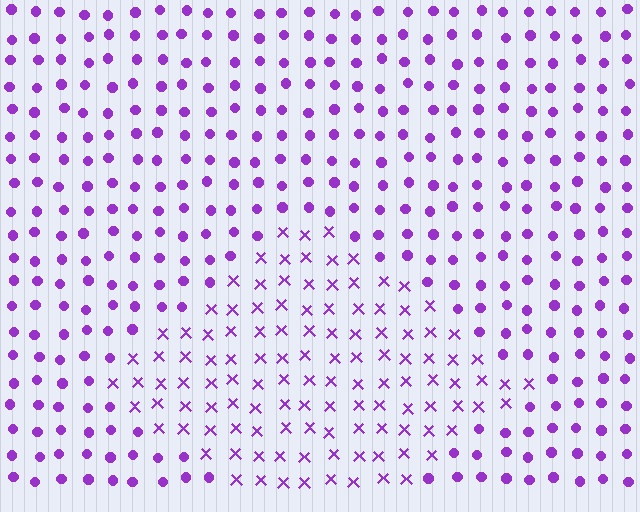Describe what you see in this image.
The image is filled with small purple elements arranged in a uniform grid. A diamond-shaped region contains X marks, while the surrounding area contains circles. The boundary is defined purely by the change in element shape.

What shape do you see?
I see a diamond.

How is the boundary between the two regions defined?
The boundary is defined by a change in element shape: X marks inside vs. circles outside. All elements share the same color and spacing.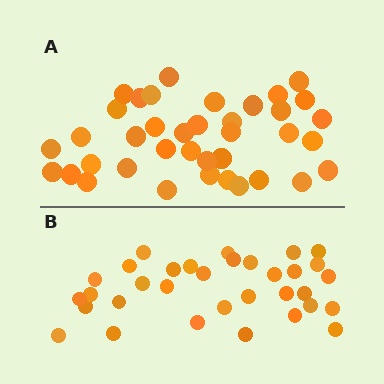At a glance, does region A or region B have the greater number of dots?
Region A (the top region) has more dots.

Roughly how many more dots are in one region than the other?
Region A has about 5 more dots than region B.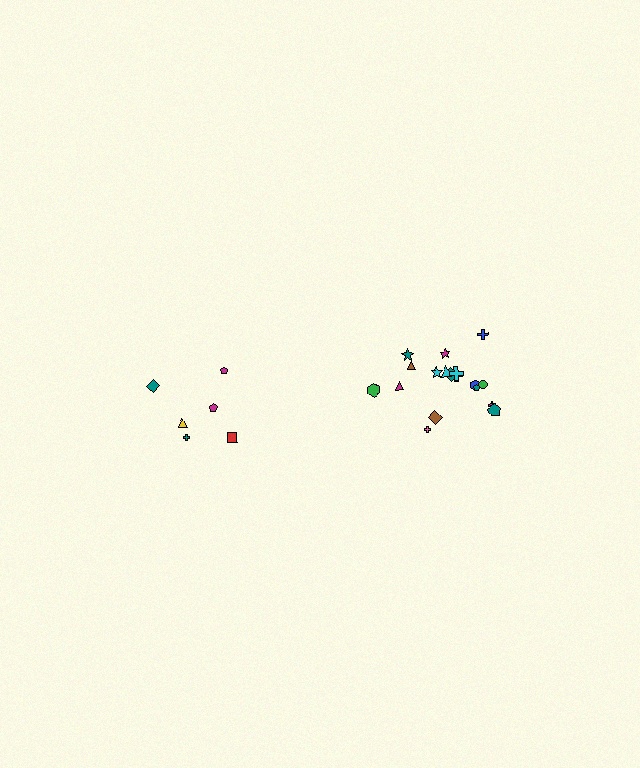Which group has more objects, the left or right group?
The right group.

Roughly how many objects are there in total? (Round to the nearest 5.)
Roughly 25 objects in total.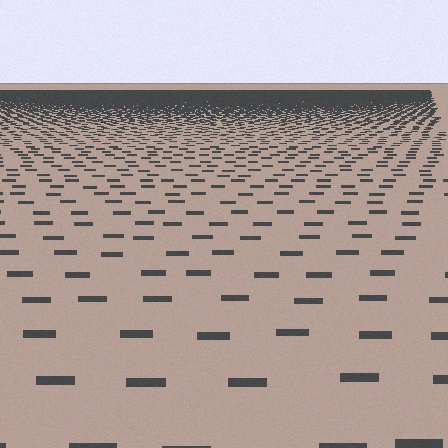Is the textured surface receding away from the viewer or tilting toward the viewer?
The surface is receding away from the viewer. Texture elements get smaller and denser toward the top.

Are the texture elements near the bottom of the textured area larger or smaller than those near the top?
Larger. Near the bottom, elements are closer to the viewer and appear at a bigger on-screen size.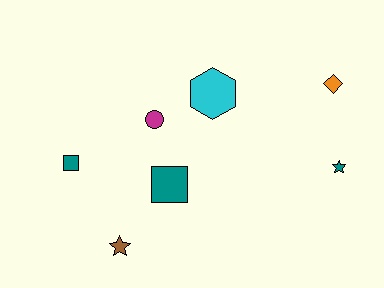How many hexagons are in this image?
There is 1 hexagon.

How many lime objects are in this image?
There are no lime objects.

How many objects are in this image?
There are 7 objects.